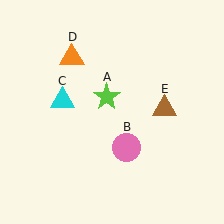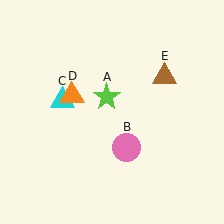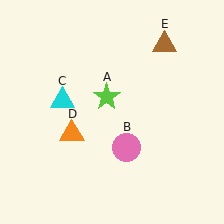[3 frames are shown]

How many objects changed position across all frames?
2 objects changed position: orange triangle (object D), brown triangle (object E).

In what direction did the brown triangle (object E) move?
The brown triangle (object E) moved up.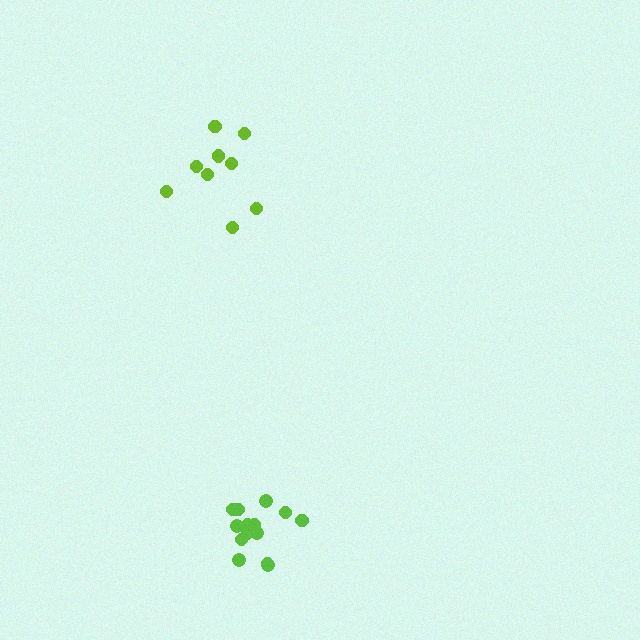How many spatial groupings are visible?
There are 2 spatial groupings.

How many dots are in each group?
Group 1: 9 dots, Group 2: 14 dots (23 total).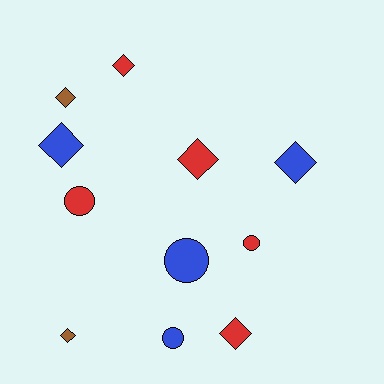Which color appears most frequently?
Red, with 5 objects.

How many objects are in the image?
There are 11 objects.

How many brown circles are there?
There are no brown circles.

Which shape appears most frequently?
Diamond, with 7 objects.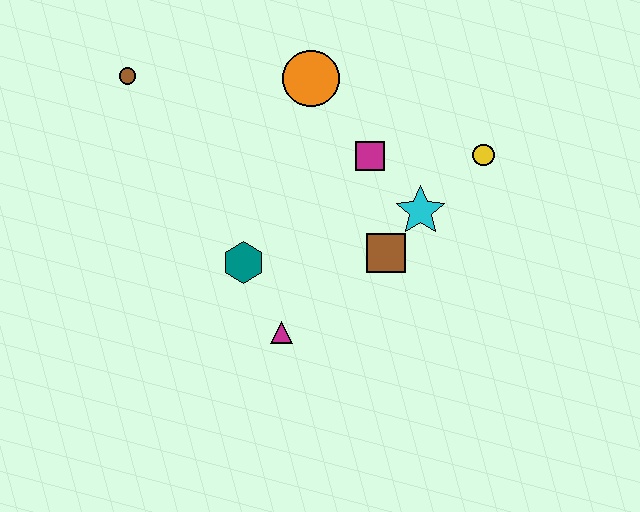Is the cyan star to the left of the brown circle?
No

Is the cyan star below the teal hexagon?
No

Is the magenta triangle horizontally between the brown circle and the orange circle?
Yes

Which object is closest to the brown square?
The cyan star is closest to the brown square.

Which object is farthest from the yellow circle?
The brown circle is farthest from the yellow circle.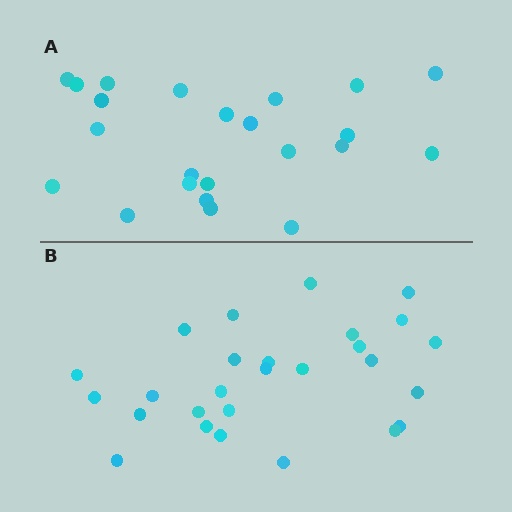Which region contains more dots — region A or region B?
Region B (the bottom region) has more dots.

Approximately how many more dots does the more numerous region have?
Region B has about 4 more dots than region A.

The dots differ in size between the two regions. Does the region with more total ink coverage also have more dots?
No. Region A has more total ink coverage because its dots are larger, but region B actually contains more individual dots. Total area can be misleading — the number of items is what matters here.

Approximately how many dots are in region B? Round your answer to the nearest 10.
About 30 dots. (The exact count is 27, which rounds to 30.)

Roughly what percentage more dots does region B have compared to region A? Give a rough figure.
About 15% more.